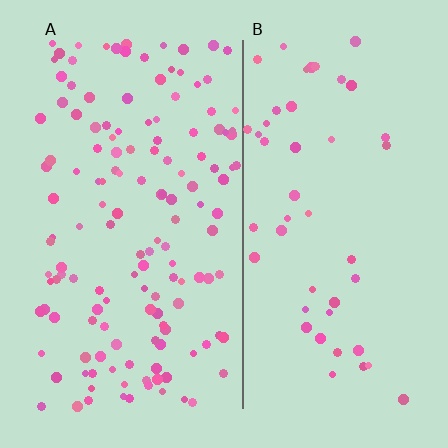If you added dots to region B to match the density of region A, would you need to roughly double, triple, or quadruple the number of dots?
Approximately triple.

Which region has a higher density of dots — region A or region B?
A (the left).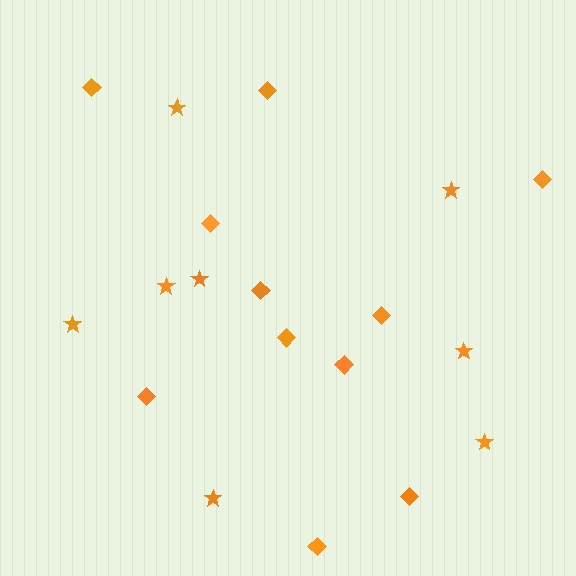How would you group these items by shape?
There are 2 groups: one group of stars (8) and one group of diamonds (11).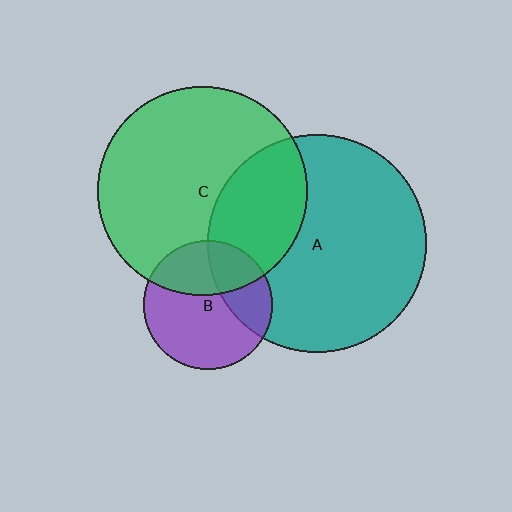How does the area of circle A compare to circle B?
Approximately 2.9 times.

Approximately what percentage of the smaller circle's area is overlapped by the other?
Approximately 30%.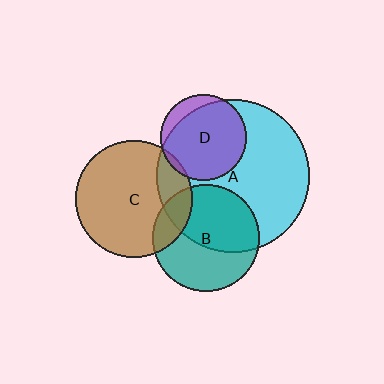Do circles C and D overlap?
Yes.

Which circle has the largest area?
Circle A (cyan).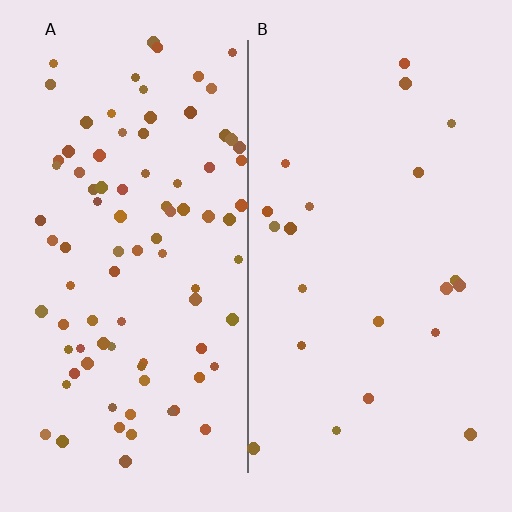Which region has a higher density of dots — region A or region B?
A (the left).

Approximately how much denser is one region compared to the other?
Approximately 4.2× — region A over region B.